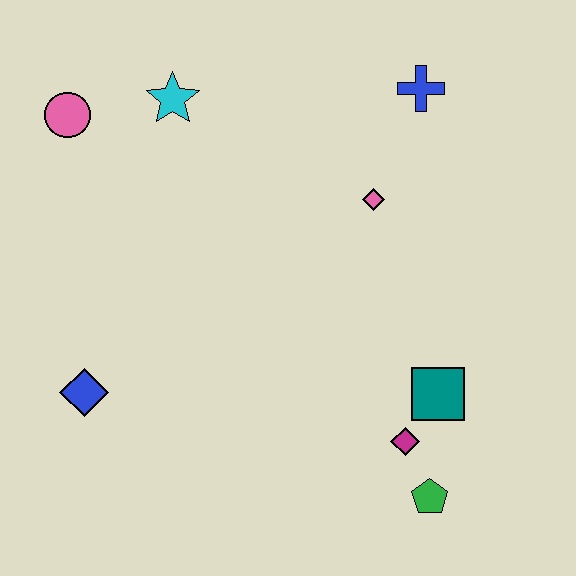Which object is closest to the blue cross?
The pink diamond is closest to the blue cross.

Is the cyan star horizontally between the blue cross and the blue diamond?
Yes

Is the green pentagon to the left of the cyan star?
No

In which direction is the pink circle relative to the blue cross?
The pink circle is to the left of the blue cross.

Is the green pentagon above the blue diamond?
No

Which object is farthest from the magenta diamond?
The pink circle is farthest from the magenta diamond.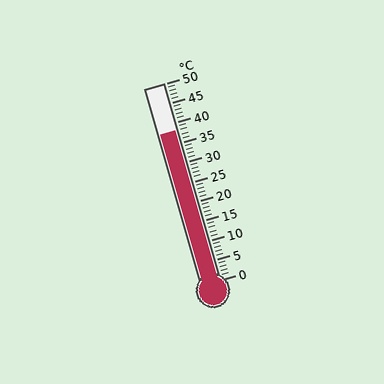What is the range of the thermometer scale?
The thermometer scale ranges from 0°C to 50°C.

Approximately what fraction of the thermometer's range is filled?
The thermometer is filled to approximately 75% of its range.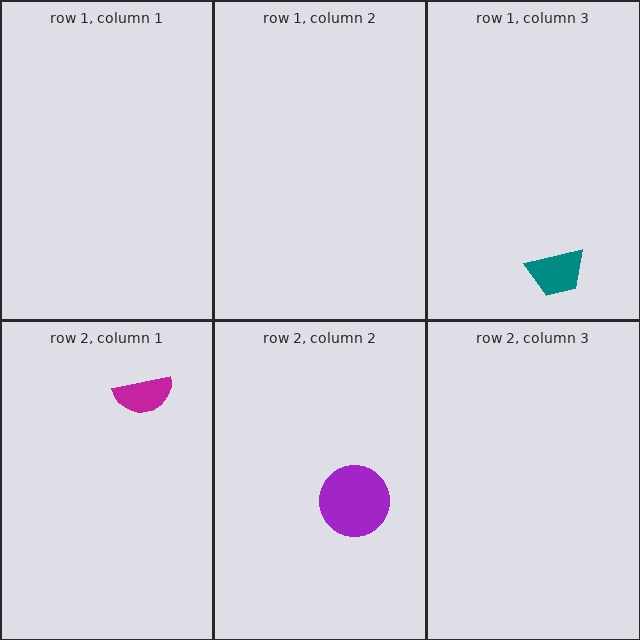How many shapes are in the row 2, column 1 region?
1.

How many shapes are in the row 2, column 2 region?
1.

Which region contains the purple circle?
The row 2, column 2 region.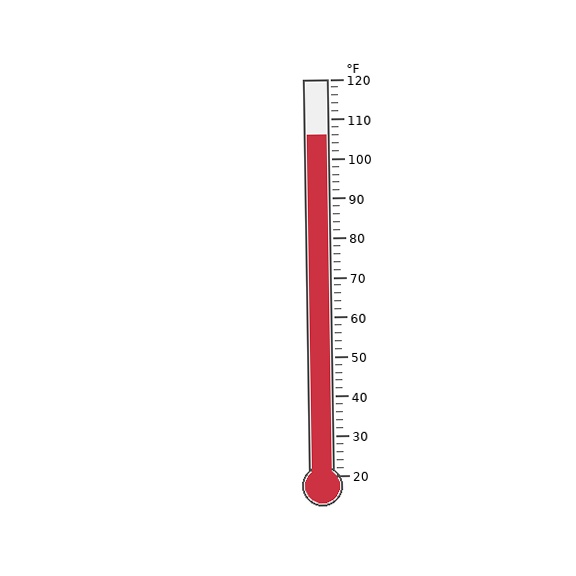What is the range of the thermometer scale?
The thermometer scale ranges from 20°F to 120°F.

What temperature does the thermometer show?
The thermometer shows approximately 106°F.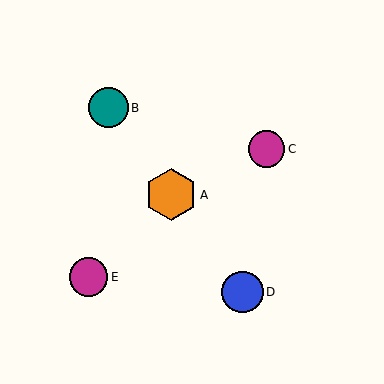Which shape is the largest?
The orange hexagon (labeled A) is the largest.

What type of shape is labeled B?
Shape B is a teal circle.